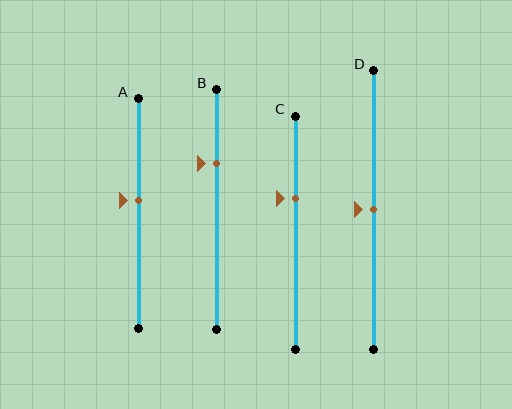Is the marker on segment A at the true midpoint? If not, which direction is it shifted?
No, the marker on segment A is shifted upward by about 6% of the segment length.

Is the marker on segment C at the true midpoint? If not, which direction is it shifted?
No, the marker on segment C is shifted upward by about 15% of the segment length.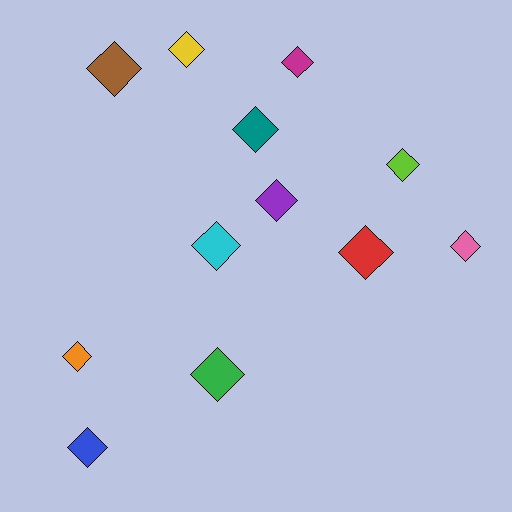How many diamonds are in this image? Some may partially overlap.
There are 12 diamonds.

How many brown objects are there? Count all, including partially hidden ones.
There is 1 brown object.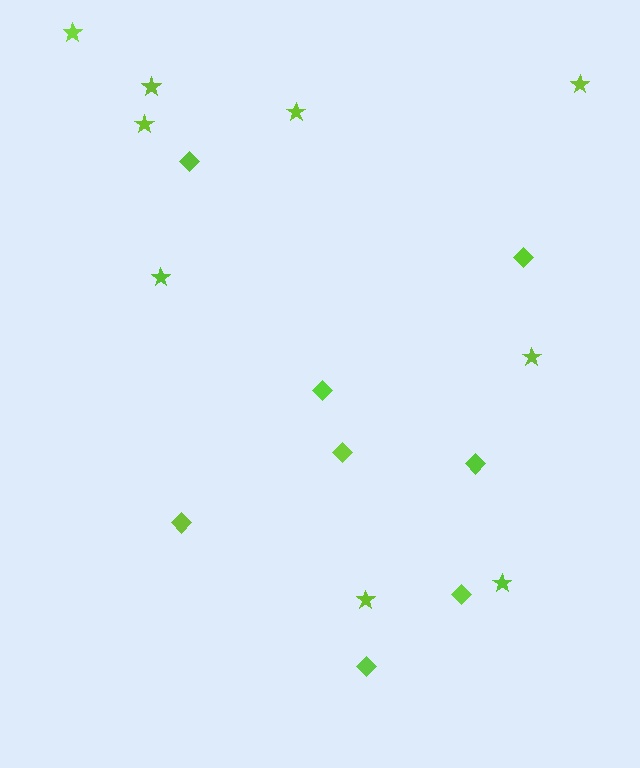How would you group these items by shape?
There are 2 groups: one group of stars (9) and one group of diamonds (8).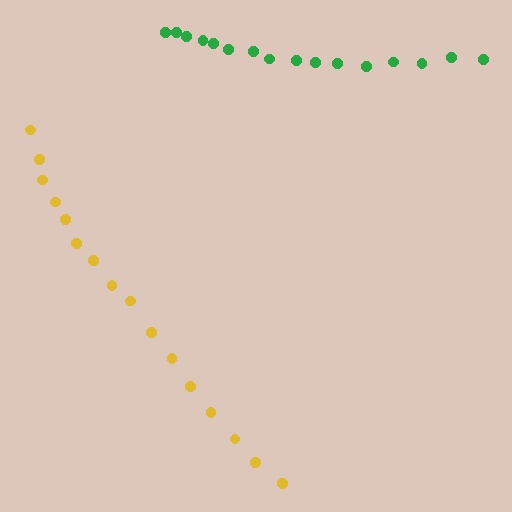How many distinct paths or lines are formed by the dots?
There are 2 distinct paths.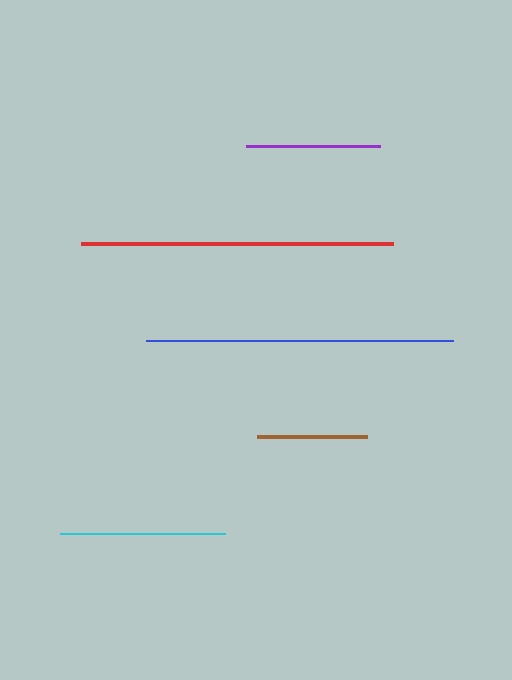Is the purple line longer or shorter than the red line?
The red line is longer than the purple line.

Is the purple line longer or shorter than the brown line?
The purple line is longer than the brown line.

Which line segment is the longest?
The red line is the longest at approximately 312 pixels.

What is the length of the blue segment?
The blue segment is approximately 307 pixels long.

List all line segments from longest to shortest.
From longest to shortest: red, blue, cyan, purple, brown.